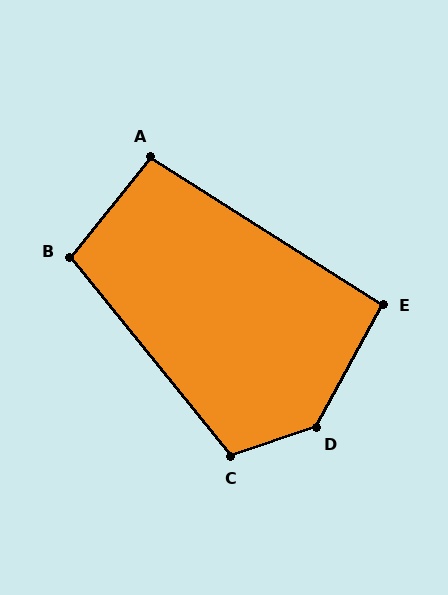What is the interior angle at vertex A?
Approximately 96 degrees (obtuse).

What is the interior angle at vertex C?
Approximately 110 degrees (obtuse).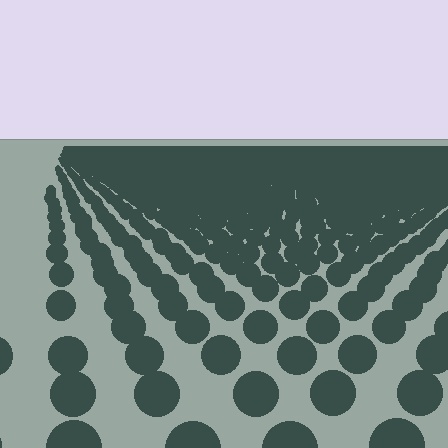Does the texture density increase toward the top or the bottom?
Density increases toward the top.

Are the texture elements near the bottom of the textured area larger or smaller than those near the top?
Larger. Near the bottom, elements are closer to the viewer and appear at a bigger on-screen size.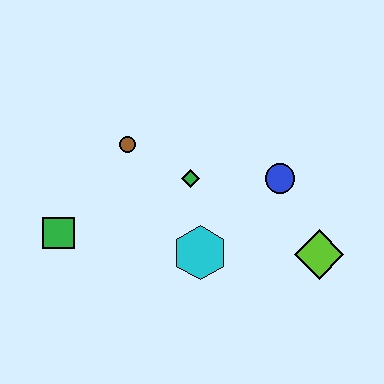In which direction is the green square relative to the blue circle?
The green square is to the left of the blue circle.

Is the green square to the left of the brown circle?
Yes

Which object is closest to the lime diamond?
The blue circle is closest to the lime diamond.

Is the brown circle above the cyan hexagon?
Yes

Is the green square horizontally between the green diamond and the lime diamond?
No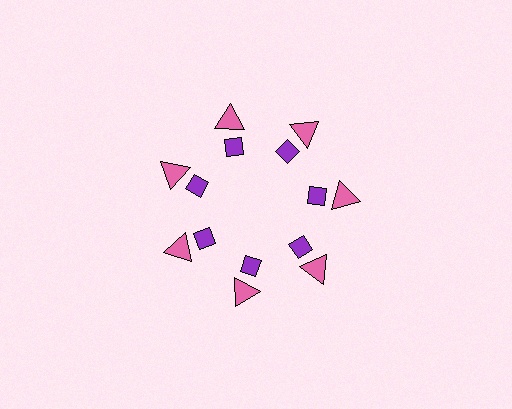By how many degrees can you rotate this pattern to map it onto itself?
The pattern maps onto itself every 51 degrees of rotation.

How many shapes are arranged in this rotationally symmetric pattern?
There are 14 shapes, arranged in 7 groups of 2.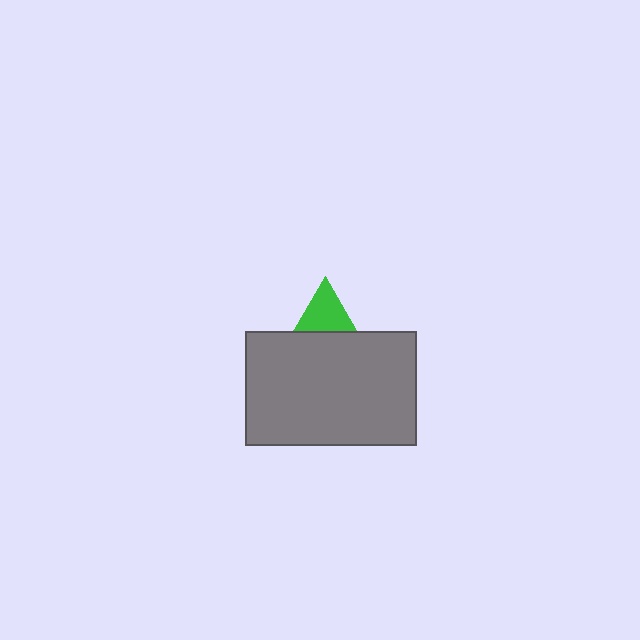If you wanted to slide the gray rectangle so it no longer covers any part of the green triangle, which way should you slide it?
Slide it down — that is the most direct way to separate the two shapes.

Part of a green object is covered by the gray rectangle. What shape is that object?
It is a triangle.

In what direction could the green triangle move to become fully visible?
The green triangle could move up. That would shift it out from behind the gray rectangle entirely.